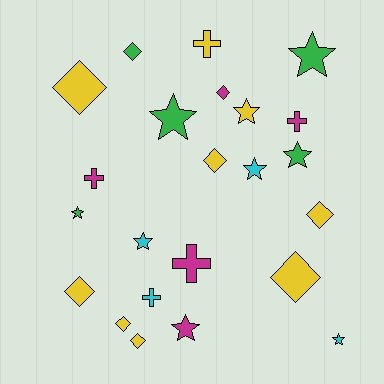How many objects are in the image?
There are 23 objects.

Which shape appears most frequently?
Diamond, with 9 objects.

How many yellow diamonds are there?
There are 7 yellow diamonds.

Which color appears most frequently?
Yellow, with 9 objects.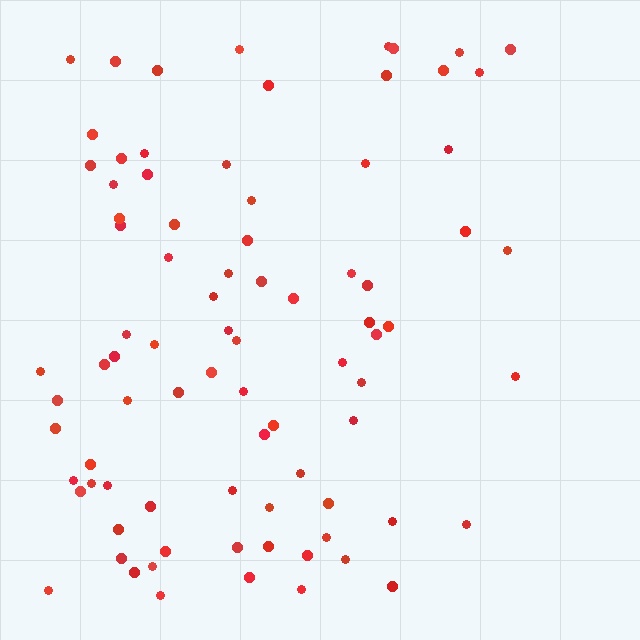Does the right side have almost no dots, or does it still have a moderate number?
Still a moderate number, just noticeably fewer than the left.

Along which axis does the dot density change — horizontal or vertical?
Horizontal.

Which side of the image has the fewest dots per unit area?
The right.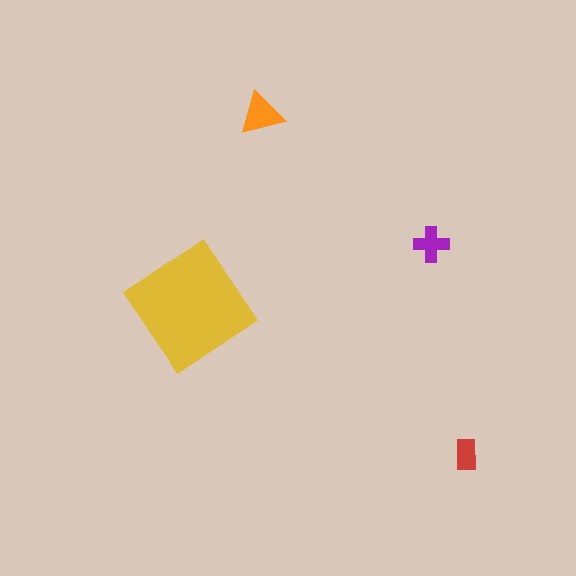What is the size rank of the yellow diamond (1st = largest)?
1st.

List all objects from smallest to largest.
The red rectangle, the purple cross, the orange triangle, the yellow diamond.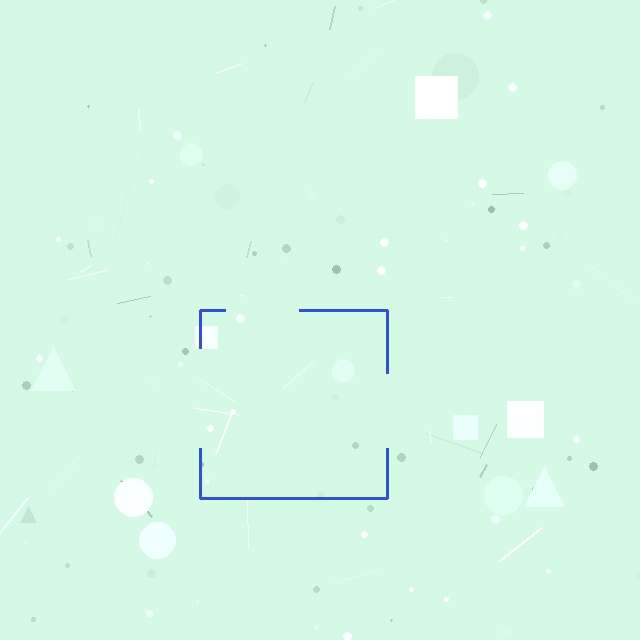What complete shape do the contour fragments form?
The contour fragments form a square.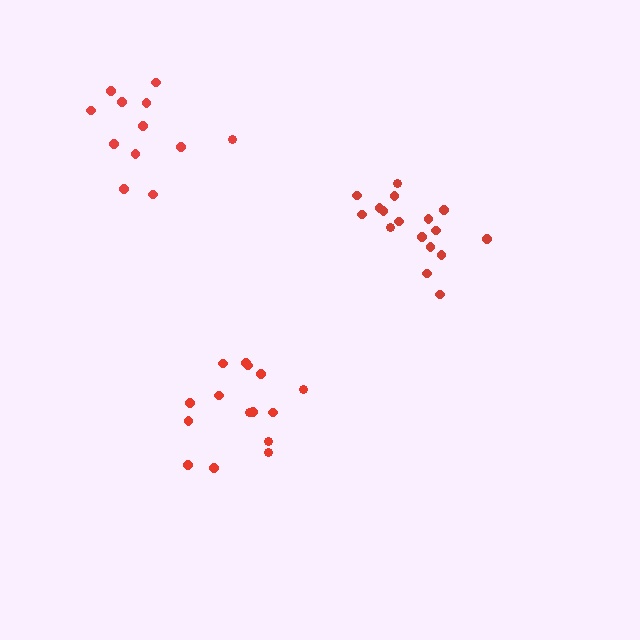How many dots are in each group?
Group 1: 12 dots, Group 2: 17 dots, Group 3: 15 dots (44 total).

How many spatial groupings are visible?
There are 3 spatial groupings.